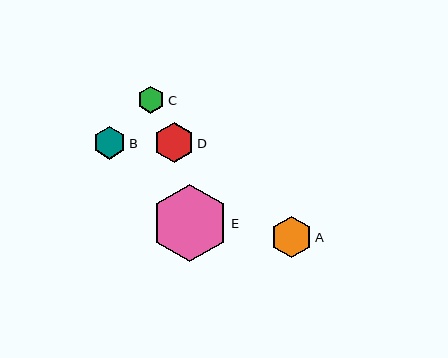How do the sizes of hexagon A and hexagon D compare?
Hexagon A and hexagon D are approximately the same size.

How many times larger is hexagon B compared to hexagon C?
Hexagon B is approximately 1.2 times the size of hexagon C.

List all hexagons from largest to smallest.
From largest to smallest: E, A, D, B, C.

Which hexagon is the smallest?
Hexagon C is the smallest with a size of approximately 27 pixels.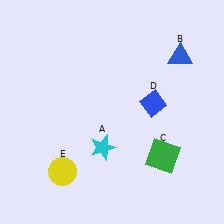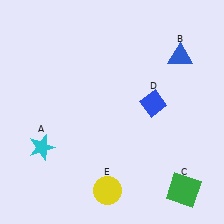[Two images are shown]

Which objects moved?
The objects that moved are: the cyan star (A), the green square (C), the yellow circle (E).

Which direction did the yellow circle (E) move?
The yellow circle (E) moved right.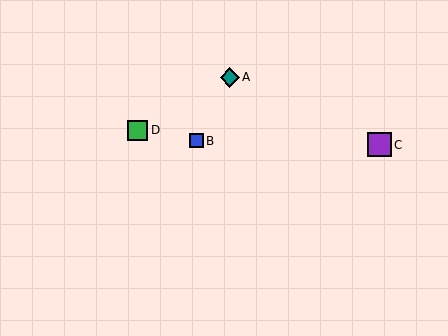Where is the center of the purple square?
The center of the purple square is at (380, 145).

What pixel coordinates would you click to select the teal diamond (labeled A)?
Click at (230, 77) to select the teal diamond A.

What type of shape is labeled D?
Shape D is a green square.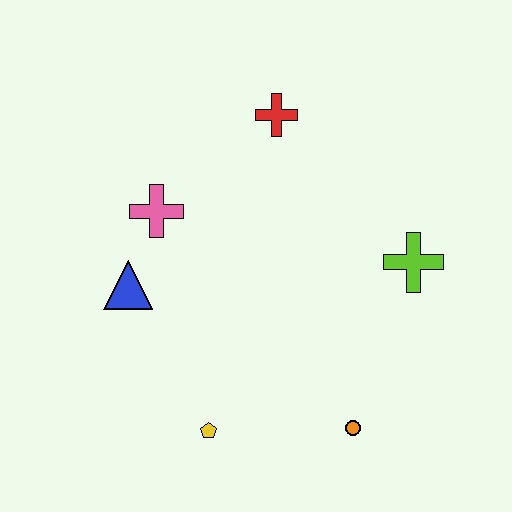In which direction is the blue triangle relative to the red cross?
The blue triangle is below the red cross.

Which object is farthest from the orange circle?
The red cross is farthest from the orange circle.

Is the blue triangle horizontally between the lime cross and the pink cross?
No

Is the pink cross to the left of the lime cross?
Yes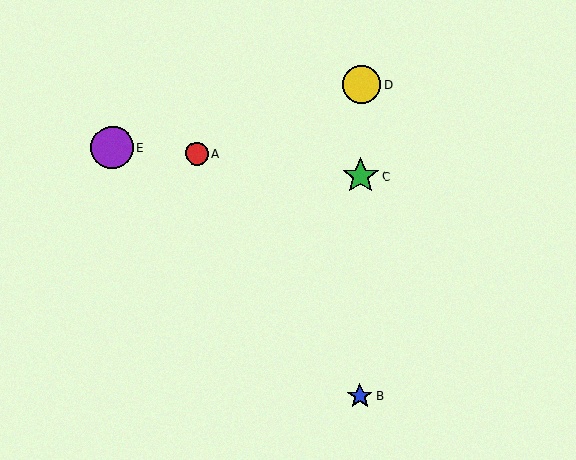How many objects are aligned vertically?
3 objects (B, C, D) are aligned vertically.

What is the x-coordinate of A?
Object A is at x≈197.